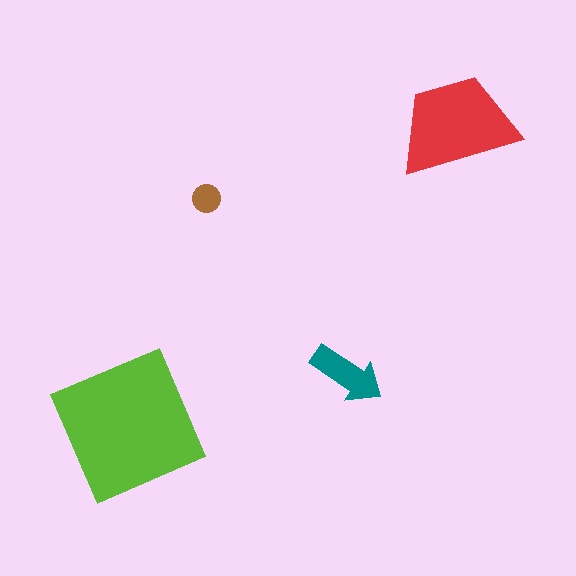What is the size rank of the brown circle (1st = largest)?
4th.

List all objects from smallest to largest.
The brown circle, the teal arrow, the red trapezoid, the lime square.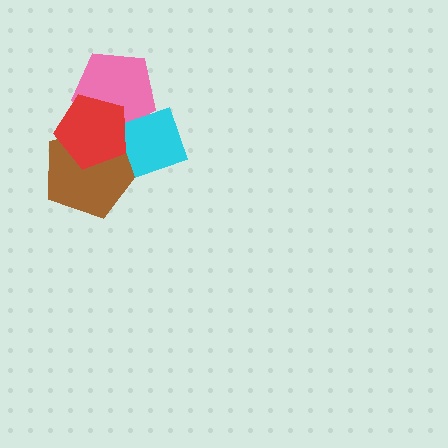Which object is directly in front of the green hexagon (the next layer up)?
The brown pentagon is directly in front of the green hexagon.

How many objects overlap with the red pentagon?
4 objects overlap with the red pentagon.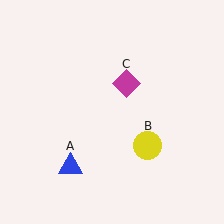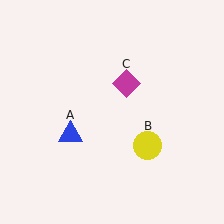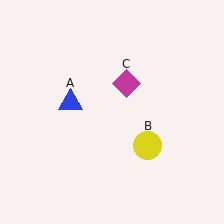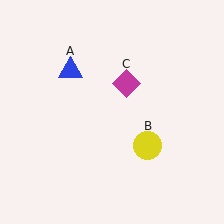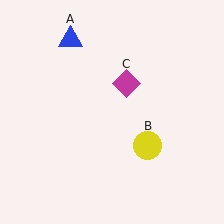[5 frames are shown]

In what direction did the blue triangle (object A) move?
The blue triangle (object A) moved up.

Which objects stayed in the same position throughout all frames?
Yellow circle (object B) and magenta diamond (object C) remained stationary.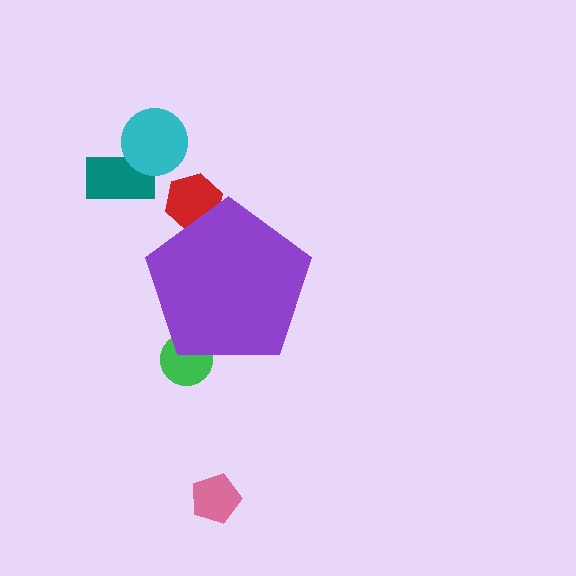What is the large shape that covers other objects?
A purple pentagon.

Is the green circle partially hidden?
Yes, the green circle is partially hidden behind the purple pentagon.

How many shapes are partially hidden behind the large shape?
2 shapes are partially hidden.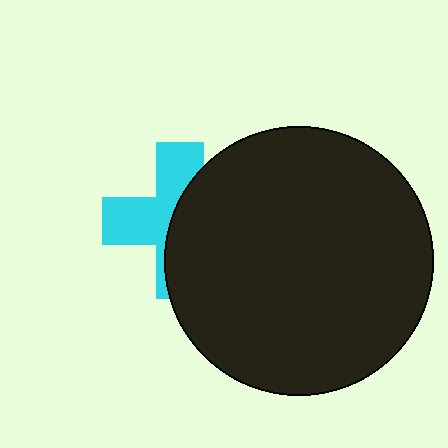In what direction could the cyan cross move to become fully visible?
The cyan cross could move left. That would shift it out from behind the black circle entirely.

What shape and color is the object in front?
The object in front is a black circle.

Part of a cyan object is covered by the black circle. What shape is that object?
It is a cross.